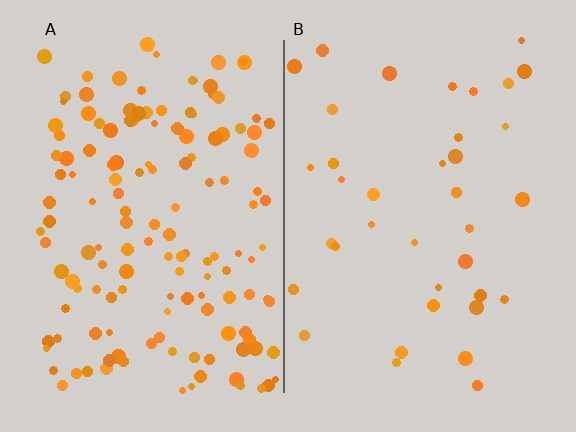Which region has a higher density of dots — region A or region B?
A (the left).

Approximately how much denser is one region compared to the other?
Approximately 3.9× — region A over region B.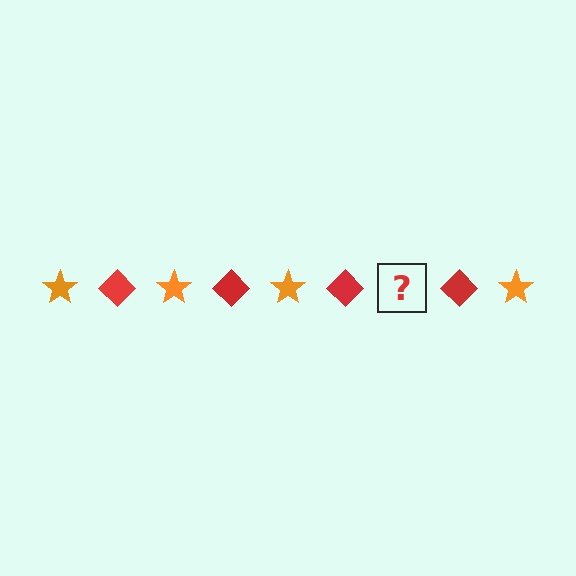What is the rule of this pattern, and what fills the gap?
The rule is that the pattern alternates between orange star and red diamond. The gap should be filled with an orange star.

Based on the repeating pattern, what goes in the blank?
The blank should be an orange star.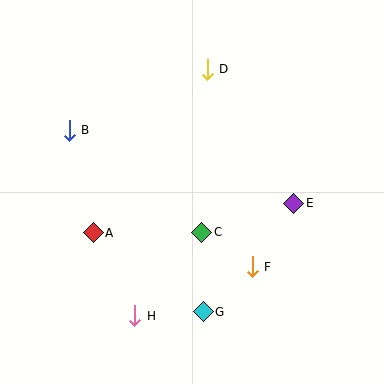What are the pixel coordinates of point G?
Point G is at (203, 312).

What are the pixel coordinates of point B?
Point B is at (69, 130).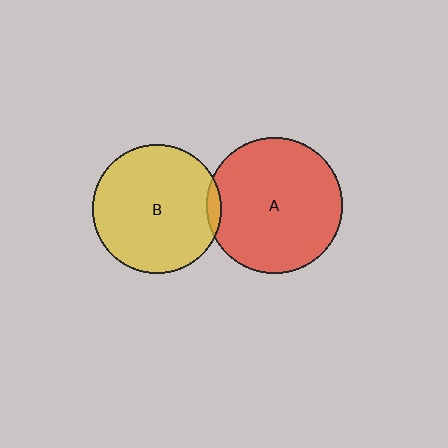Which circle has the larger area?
Circle A (red).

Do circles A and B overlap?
Yes.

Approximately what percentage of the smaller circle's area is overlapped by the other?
Approximately 5%.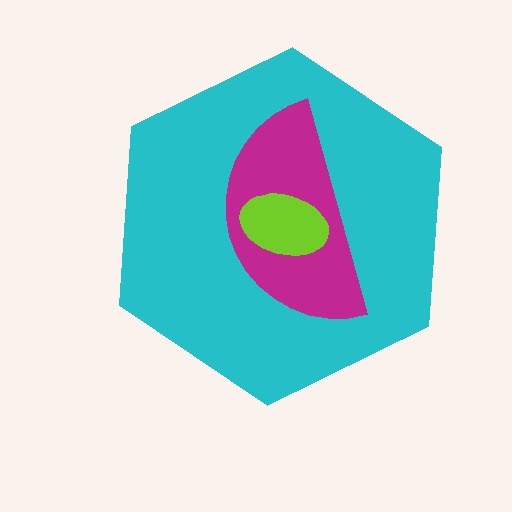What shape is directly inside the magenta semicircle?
The lime ellipse.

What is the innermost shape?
The lime ellipse.